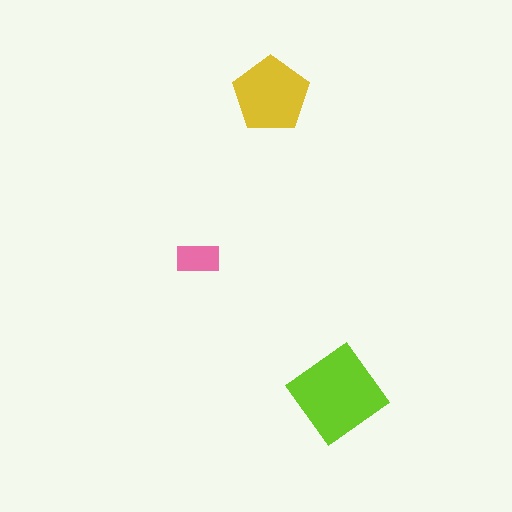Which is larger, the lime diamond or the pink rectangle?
The lime diamond.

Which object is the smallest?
The pink rectangle.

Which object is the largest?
The lime diamond.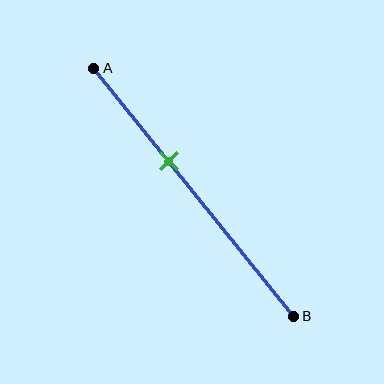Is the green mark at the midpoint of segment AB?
No, the mark is at about 35% from A, not at the 50% midpoint.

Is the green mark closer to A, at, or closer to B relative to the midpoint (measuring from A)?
The green mark is closer to point A than the midpoint of segment AB.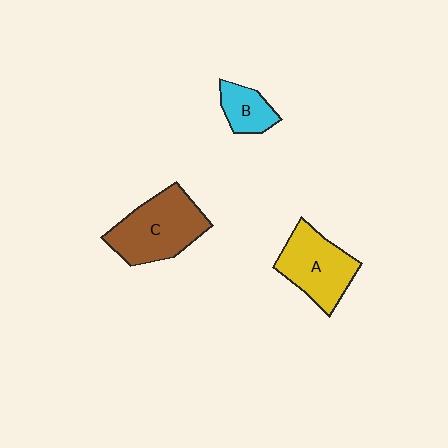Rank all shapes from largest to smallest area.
From largest to smallest: C (brown), A (yellow), B (cyan).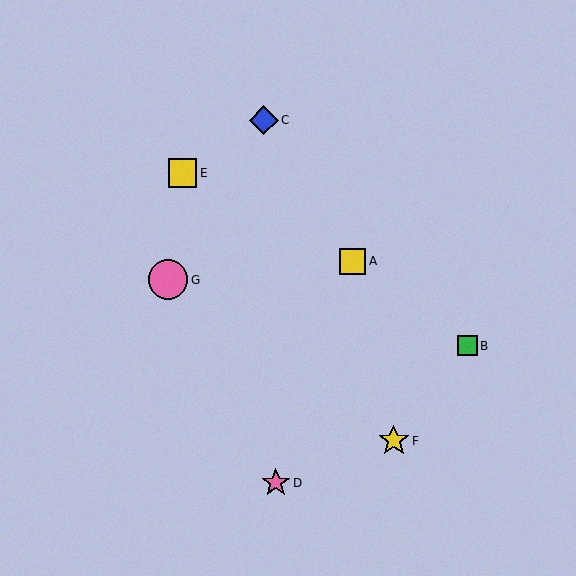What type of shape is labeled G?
Shape G is a pink circle.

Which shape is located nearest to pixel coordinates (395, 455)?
The yellow star (labeled F) at (394, 441) is nearest to that location.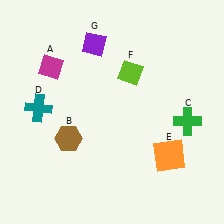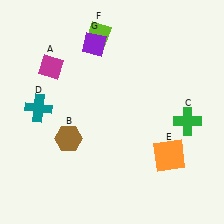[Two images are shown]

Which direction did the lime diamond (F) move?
The lime diamond (F) moved up.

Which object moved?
The lime diamond (F) moved up.